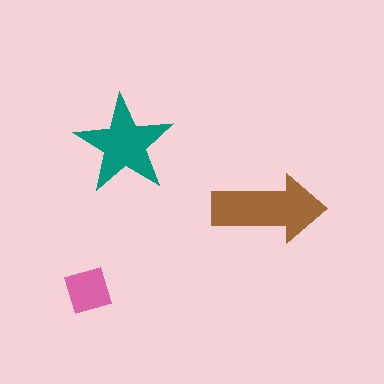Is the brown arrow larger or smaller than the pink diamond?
Larger.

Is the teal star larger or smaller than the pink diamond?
Larger.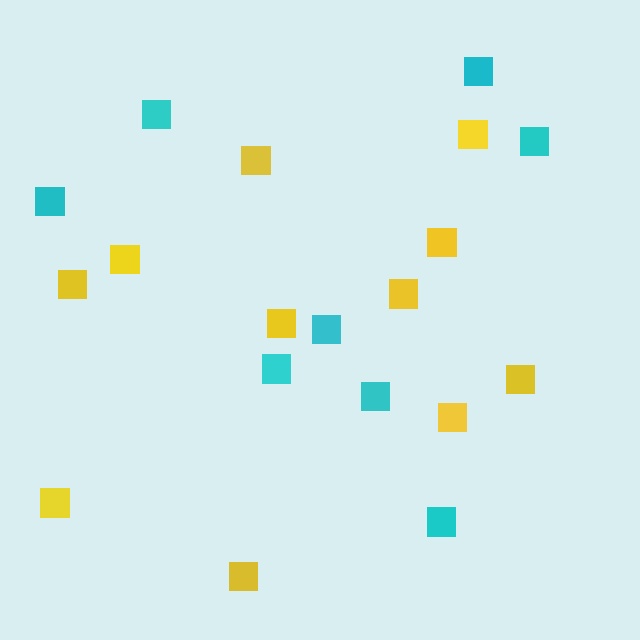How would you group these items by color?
There are 2 groups: one group of cyan squares (8) and one group of yellow squares (11).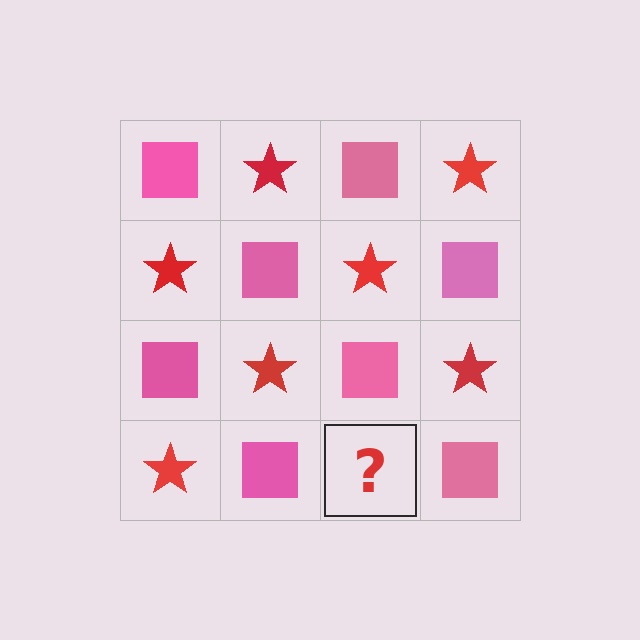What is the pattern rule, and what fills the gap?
The rule is that it alternates pink square and red star in a checkerboard pattern. The gap should be filled with a red star.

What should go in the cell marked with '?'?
The missing cell should contain a red star.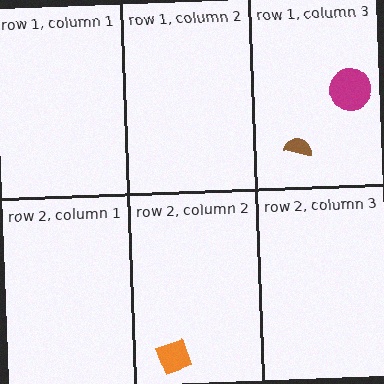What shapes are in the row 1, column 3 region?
The brown semicircle, the magenta circle.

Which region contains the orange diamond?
The row 2, column 2 region.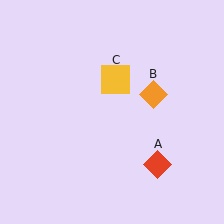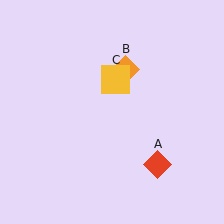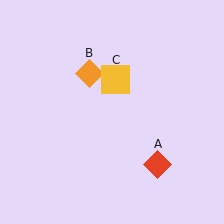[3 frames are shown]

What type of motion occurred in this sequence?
The orange diamond (object B) rotated counterclockwise around the center of the scene.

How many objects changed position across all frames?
1 object changed position: orange diamond (object B).